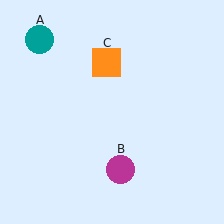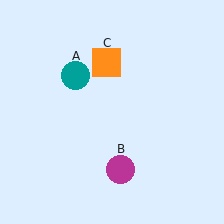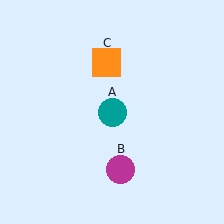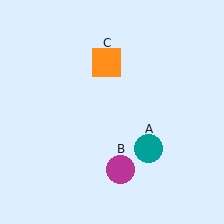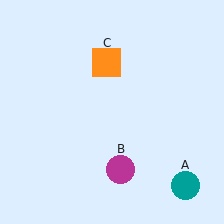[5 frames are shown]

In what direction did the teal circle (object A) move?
The teal circle (object A) moved down and to the right.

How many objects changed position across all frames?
1 object changed position: teal circle (object A).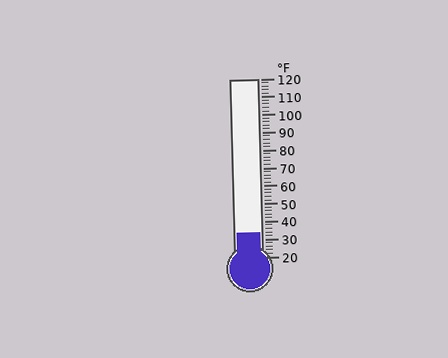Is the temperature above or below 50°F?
The temperature is below 50°F.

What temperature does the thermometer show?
The thermometer shows approximately 34°F.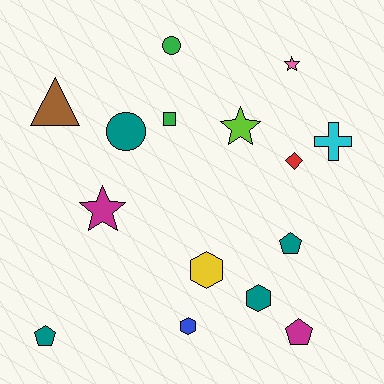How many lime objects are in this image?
There is 1 lime object.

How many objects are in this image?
There are 15 objects.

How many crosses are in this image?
There is 1 cross.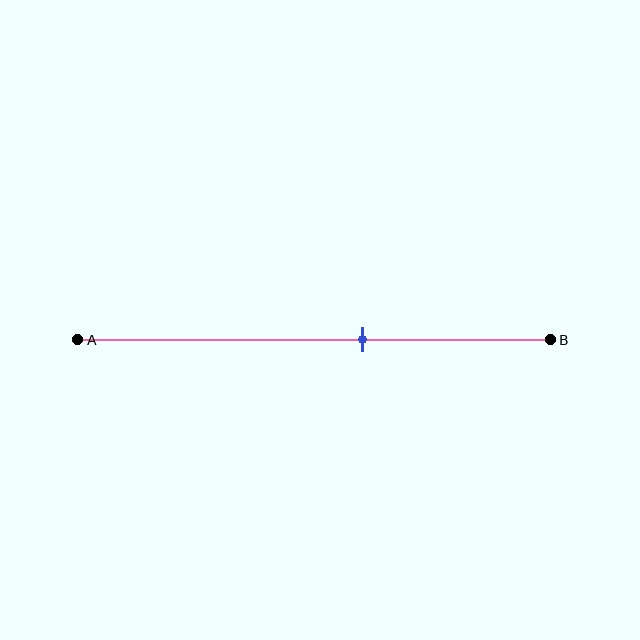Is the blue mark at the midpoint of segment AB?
No, the mark is at about 60% from A, not at the 50% midpoint.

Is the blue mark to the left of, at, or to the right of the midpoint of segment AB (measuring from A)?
The blue mark is to the right of the midpoint of segment AB.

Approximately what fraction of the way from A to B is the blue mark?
The blue mark is approximately 60% of the way from A to B.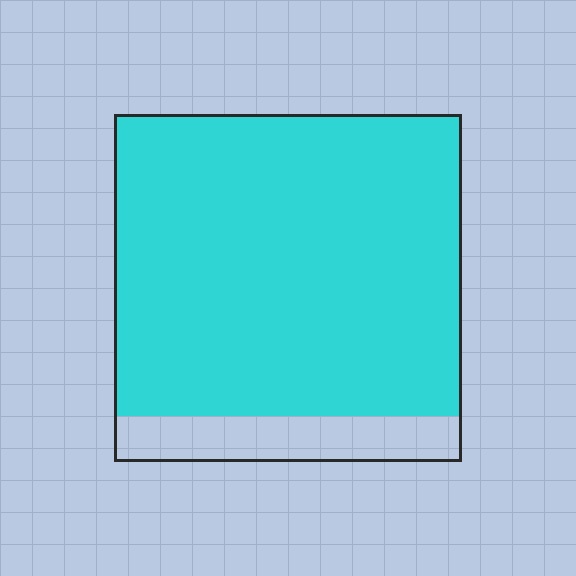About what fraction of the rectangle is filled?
About seven eighths (7/8).